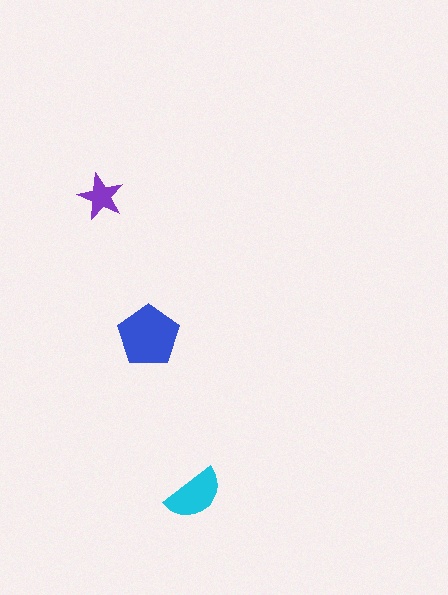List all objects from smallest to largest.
The purple star, the cyan semicircle, the blue pentagon.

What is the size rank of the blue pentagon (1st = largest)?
1st.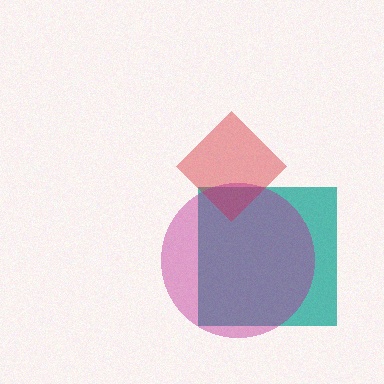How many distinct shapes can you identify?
There are 3 distinct shapes: a teal square, a red diamond, a magenta circle.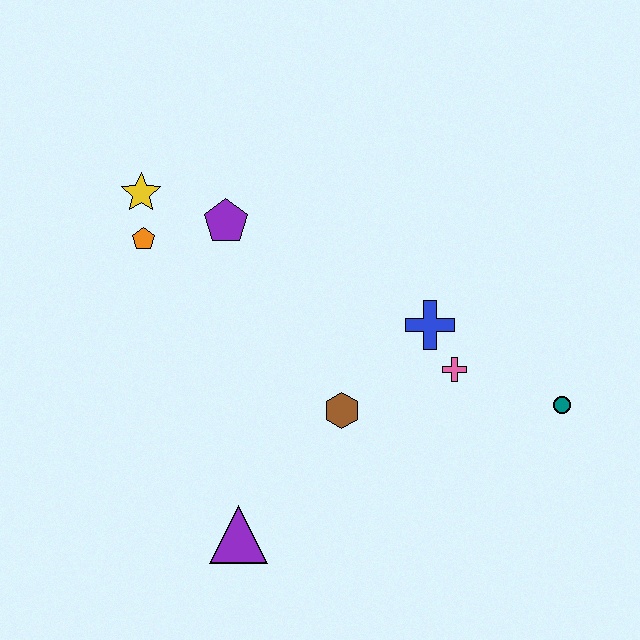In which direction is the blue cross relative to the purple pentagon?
The blue cross is to the right of the purple pentagon.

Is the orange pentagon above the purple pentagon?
No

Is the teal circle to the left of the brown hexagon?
No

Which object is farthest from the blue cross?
The yellow star is farthest from the blue cross.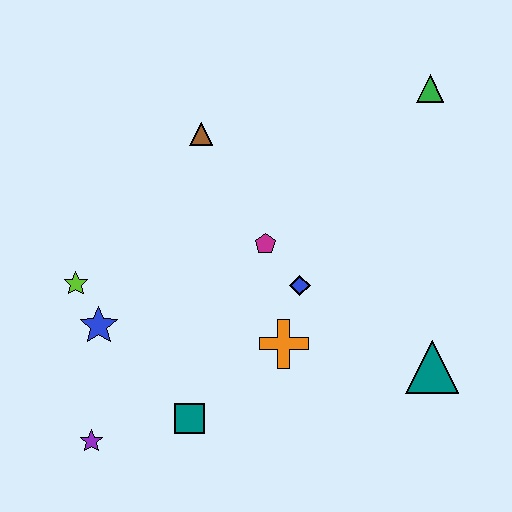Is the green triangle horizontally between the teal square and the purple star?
No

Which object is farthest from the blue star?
The green triangle is farthest from the blue star.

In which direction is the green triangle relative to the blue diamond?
The green triangle is above the blue diamond.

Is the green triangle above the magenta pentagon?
Yes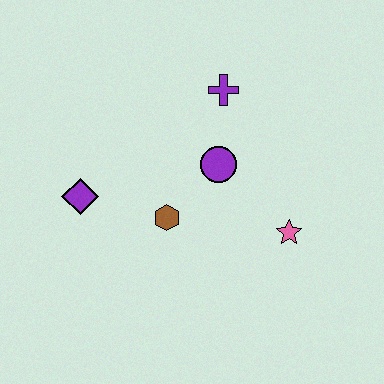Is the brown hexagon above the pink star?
Yes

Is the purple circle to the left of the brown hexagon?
No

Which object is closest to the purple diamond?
The brown hexagon is closest to the purple diamond.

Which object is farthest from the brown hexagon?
The purple cross is farthest from the brown hexagon.